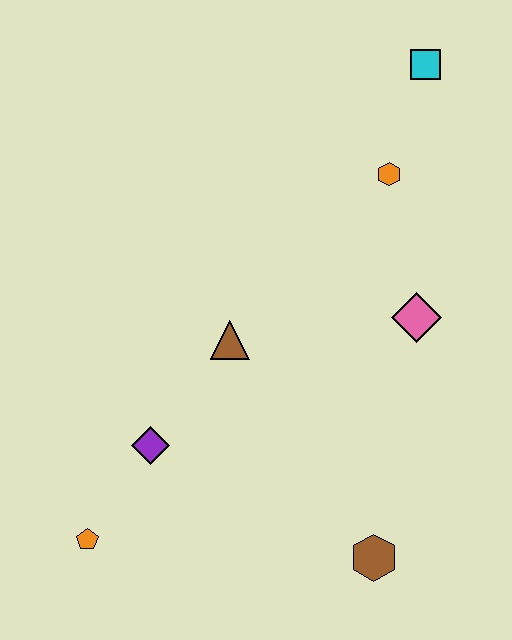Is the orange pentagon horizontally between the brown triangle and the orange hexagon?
No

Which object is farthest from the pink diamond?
The orange pentagon is farthest from the pink diamond.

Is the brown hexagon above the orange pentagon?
No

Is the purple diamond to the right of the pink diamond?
No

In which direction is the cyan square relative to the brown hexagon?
The cyan square is above the brown hexagon.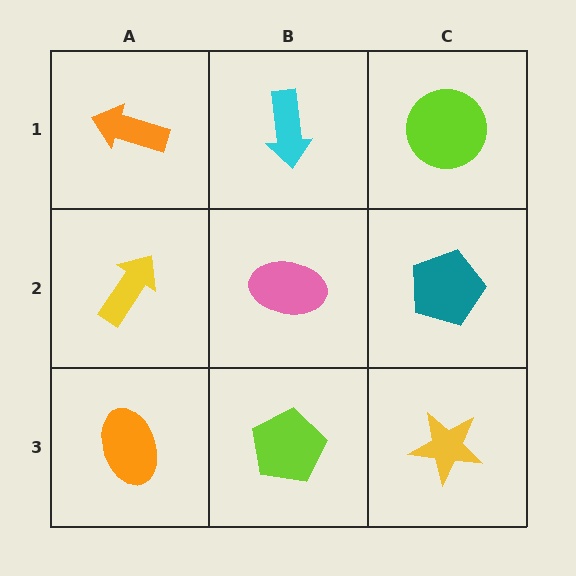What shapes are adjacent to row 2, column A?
An orange arrow (row 1, column A), an orange ellipse (row 3, column A), a pink ellipse (row 2, column B).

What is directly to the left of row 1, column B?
An orange arrow.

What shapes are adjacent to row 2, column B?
A cyan arrow (row 1, column B), a lime pentagon (row 3, column B), a yellow arrow (row 2, column A), a teal pentagon (row 2, column C).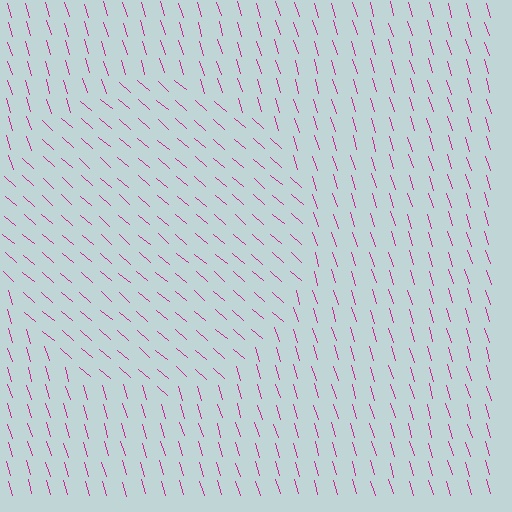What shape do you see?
I see a circle.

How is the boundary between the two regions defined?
The boundary is defined purely by a change in line orientation (approximately 32 degrees difference). All lines are the same color and thickness.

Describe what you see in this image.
The image is filled with small magenta line segments. A circle region in the image has lines oriented differently from the surrounding lines, creating a visible texture boundary.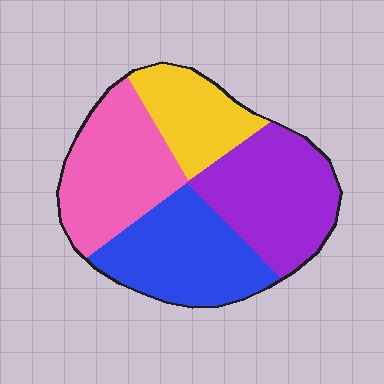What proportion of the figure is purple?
Purple takes up about one quarter (1/4) of the figure.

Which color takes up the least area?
Yellow, at roughly 15%.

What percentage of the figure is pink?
Pink covers about 25% of the figure.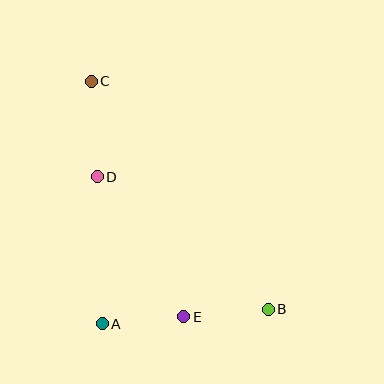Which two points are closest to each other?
Points A and E are closest to each other.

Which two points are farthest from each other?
Points B and C are farthest from each other.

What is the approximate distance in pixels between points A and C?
The distance between A and C is approximately 243 pixels.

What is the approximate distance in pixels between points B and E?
The distance between B and E is approximately 85 pixels.